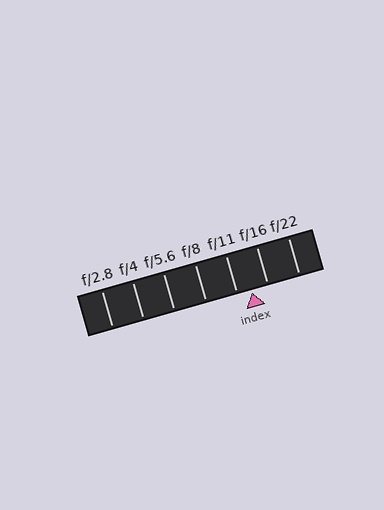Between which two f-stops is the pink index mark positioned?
The index mark is between f/11 and f/16.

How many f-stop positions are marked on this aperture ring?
There are 7 f-stop positions marked.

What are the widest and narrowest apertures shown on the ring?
The widest aperture shown is f/2.8 and the narrowest is f/22.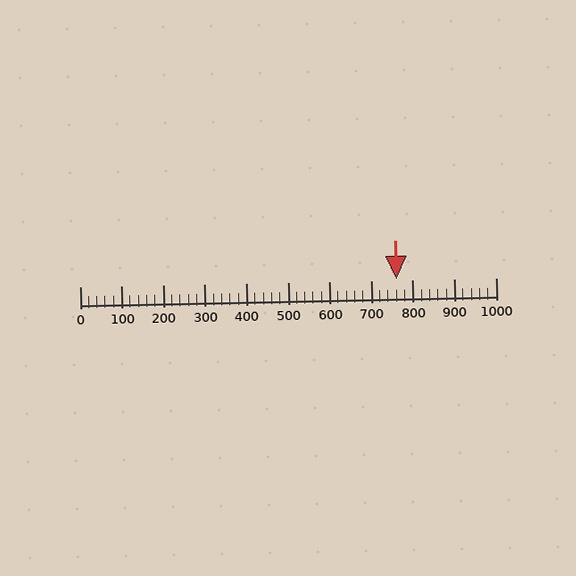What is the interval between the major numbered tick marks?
The major tick marks are spaced 100 units apart.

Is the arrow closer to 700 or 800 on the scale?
The arrow is closer to 800.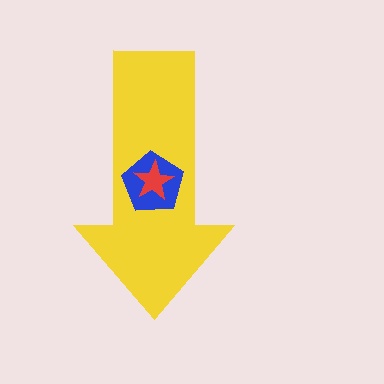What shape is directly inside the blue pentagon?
The red star.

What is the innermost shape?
The red star.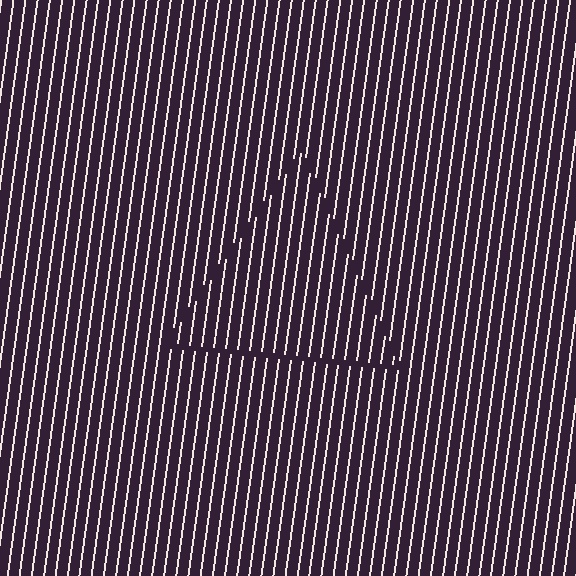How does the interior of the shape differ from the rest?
The interior of the shape contains the same grating, shifted by half a period — the contour is defined by the phase discontinuity where line-ends from the inner and outer gratings abut.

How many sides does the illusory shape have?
3 sides — the line-ends trace a triangle.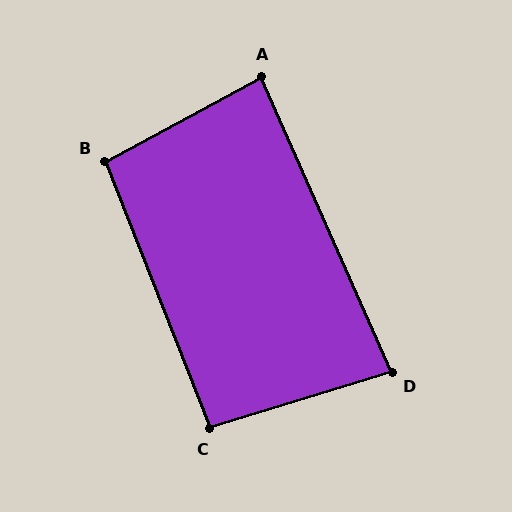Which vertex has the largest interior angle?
B, at approximately 97 degrees.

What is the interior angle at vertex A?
Approximately 86 degrees (approximately right).